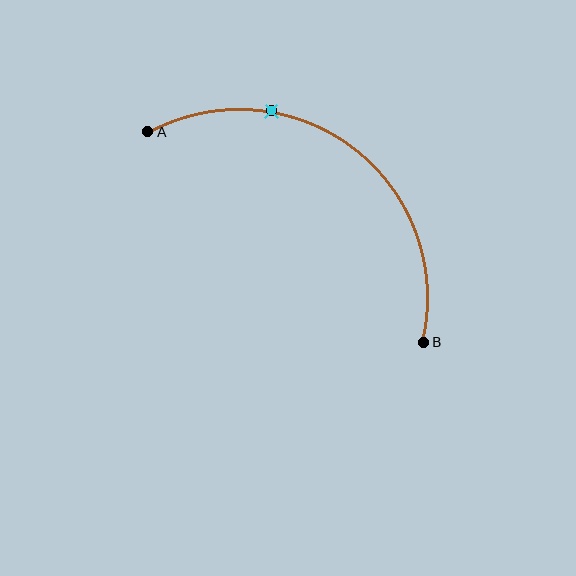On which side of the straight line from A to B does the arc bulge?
The arc bulges above and to the right of the straight line connecting A and B.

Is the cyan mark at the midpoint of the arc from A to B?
No. The cyan mark lies on the arc but is closer to endpoint A. The arc midpoint would be at the point on the curve equidistant along the arc from both A and B.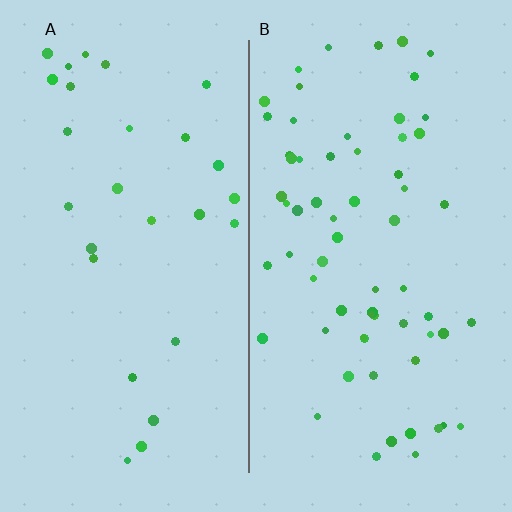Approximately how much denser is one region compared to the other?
Approximately 2.4× — region B over region A.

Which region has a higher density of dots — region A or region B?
B (the right).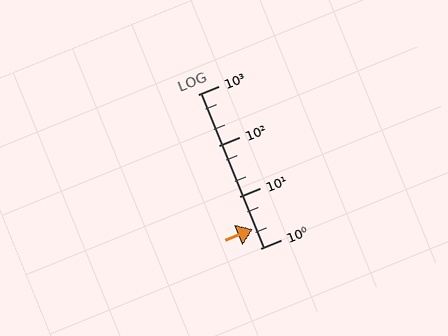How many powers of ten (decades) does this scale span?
The scale spans 3 decades, from 1 to 1000.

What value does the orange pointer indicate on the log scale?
The pointer indicates approximately 2.3.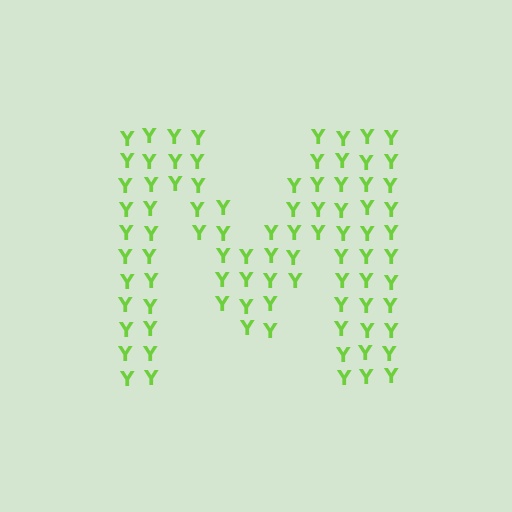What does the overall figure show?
The overall figure shows the letter M.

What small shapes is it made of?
It is made of small letter Y's.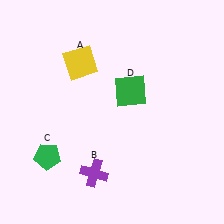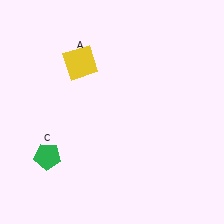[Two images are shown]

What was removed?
The green square (D), the purple cross (B) were removed in Image 2.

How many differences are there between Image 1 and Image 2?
There are 2 differences between the two images.